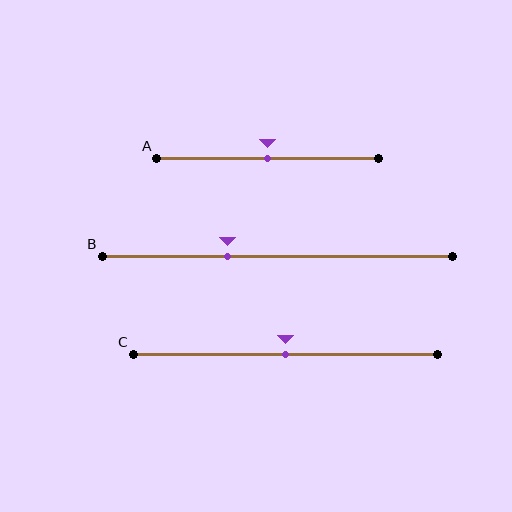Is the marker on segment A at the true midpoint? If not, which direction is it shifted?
Yes, the marker on segment A is at the true midpoint.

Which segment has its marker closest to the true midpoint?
Segment A has its marker closest to the true midpoint.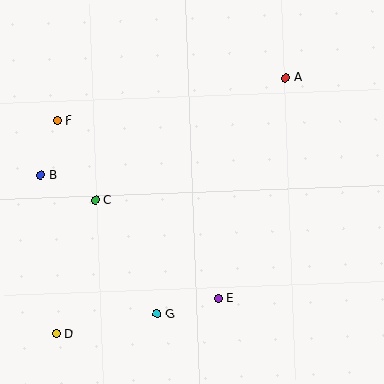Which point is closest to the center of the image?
Point C at (96, 200) is closest to the center.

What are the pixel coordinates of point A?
Point A is at (285, 78).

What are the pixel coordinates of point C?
Point C is at (96, 200).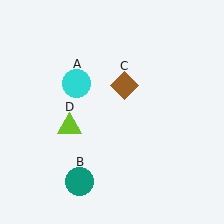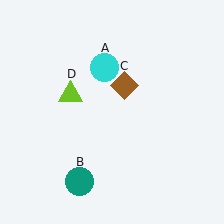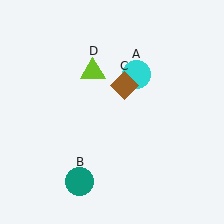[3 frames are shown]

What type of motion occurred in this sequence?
The cyan circle (object A), lime triangle (object D) rotated clockwise around the center of the scene.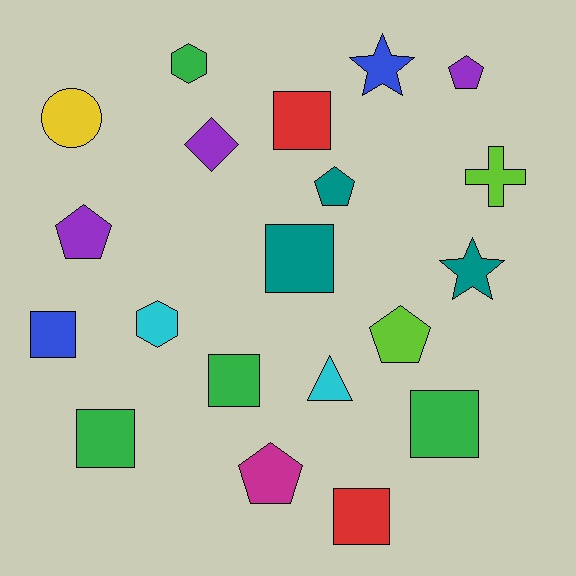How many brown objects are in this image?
There are no brown objects.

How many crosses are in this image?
There is 1 cross.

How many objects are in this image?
There are 20 objects.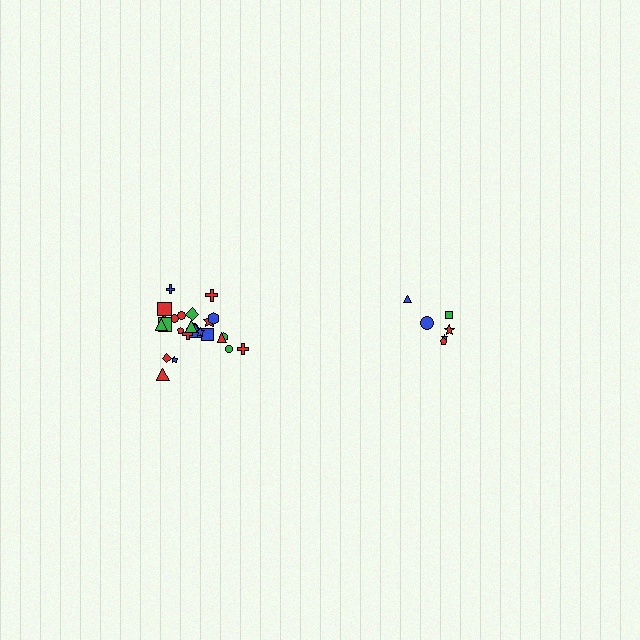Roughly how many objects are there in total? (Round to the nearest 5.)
Roughly 30 objects in total.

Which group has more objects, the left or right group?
The left group.